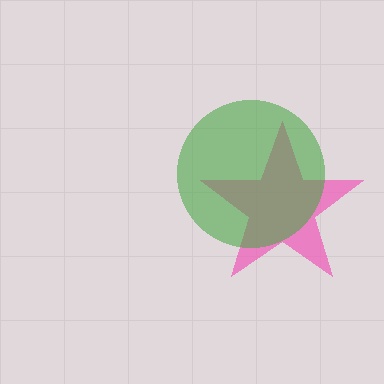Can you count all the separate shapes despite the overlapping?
Yes, there are 2 separate shapes.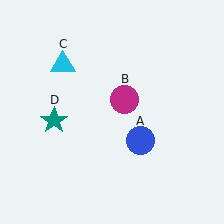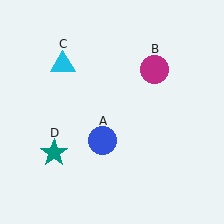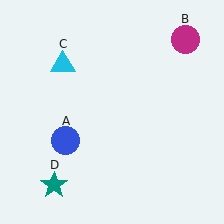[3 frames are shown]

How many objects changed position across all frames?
3 objects changed position: blue circle (object A), magenta circle (object B), teal star (object D).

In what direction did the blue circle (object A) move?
The blue circle (object A) moved left.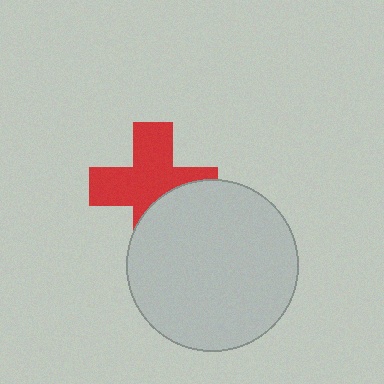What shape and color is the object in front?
The object in front is a light gray circle.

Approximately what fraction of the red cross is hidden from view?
Roughly 34% of the red cross is hidden behind the light gray circle.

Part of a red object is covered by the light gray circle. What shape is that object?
It is a cross.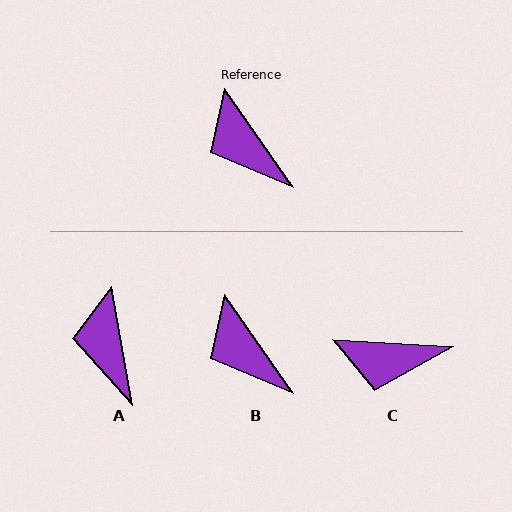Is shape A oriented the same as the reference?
No, it is off by about 25 degrees.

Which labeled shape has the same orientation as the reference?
B.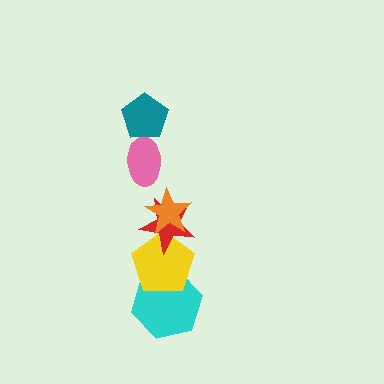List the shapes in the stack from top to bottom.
From top to bottom: the teal pentagon, the pink ellipse, the orange star, the red star, the yellow pentagon, the cyan hexagon.